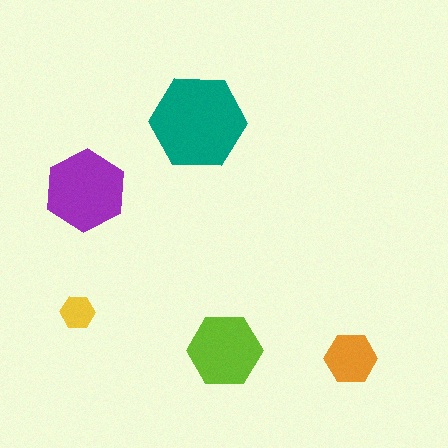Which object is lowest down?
The orange hexagon is bottommost.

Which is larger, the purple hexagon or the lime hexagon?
The purple one.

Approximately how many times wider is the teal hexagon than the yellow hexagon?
About 3 times wider.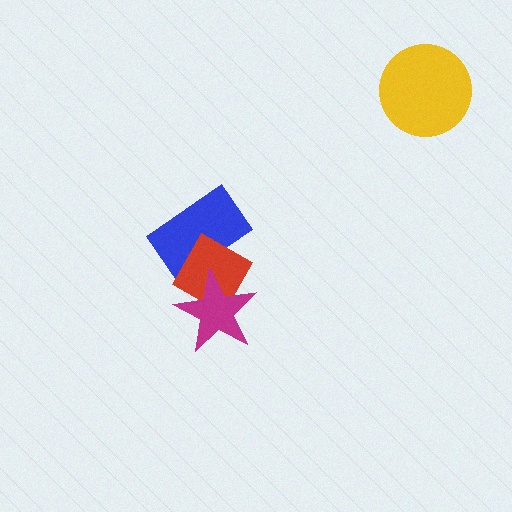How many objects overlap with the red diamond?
2 objects overlap with the red diamond.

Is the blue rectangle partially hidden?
Yes, it is partially covered by another shape.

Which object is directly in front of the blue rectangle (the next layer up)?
The red diamond is directly in front of the blue rectangle.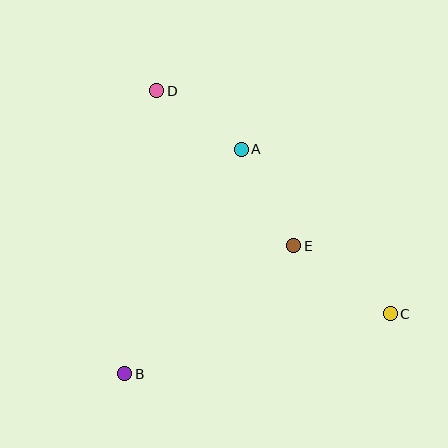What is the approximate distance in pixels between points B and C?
The distance between B and C is approximately 272 pixels.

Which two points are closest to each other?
Points A and D are closest to each other.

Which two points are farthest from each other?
Points C and D are farthest from each other.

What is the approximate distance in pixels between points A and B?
The distance between A and B is approximately 253 pixels.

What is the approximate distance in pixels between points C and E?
The distance between C and E is approximately 118 pixels.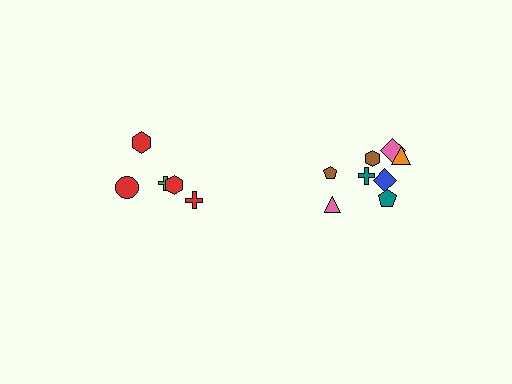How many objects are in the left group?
There are 5 objects.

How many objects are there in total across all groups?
There are 13 objects.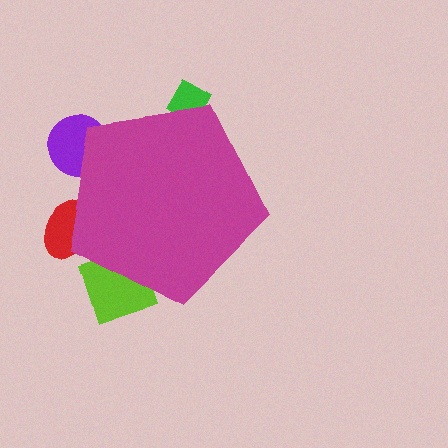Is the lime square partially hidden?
Yes, the lime square is partially hidden behind the magenta pentagon.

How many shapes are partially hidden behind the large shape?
4 shapes are partially hidden.